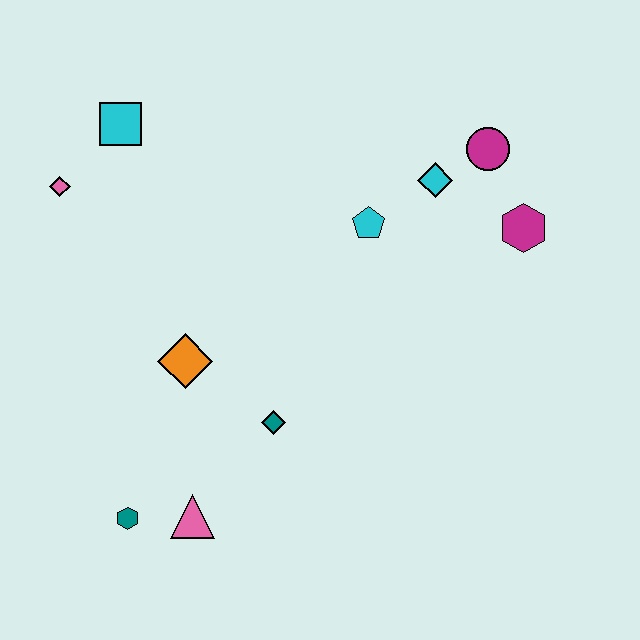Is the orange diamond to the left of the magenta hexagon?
Yes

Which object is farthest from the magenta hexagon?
The teal hexagon is farthest from the magenta hexagon.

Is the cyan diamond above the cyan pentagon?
Yes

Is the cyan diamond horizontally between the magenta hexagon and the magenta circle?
No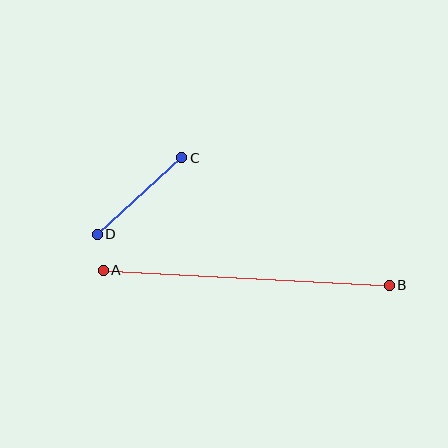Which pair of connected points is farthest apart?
Points A and B are farthest apart.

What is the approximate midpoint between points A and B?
The midpoint is at approximately (246, 278) pixels.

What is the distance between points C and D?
The distance is approximately 114 pixels.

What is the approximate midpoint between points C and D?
The midpoint is at approximately (140, 196) pixels.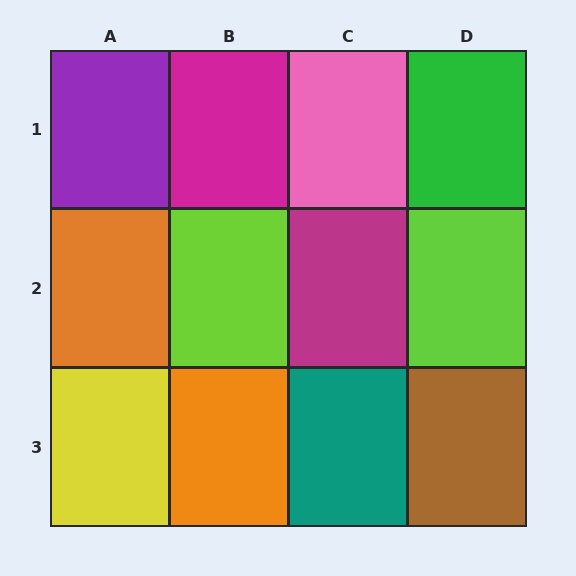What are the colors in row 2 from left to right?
Orange, lime, magenta, lime.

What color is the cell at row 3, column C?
Teal.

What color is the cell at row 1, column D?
Green.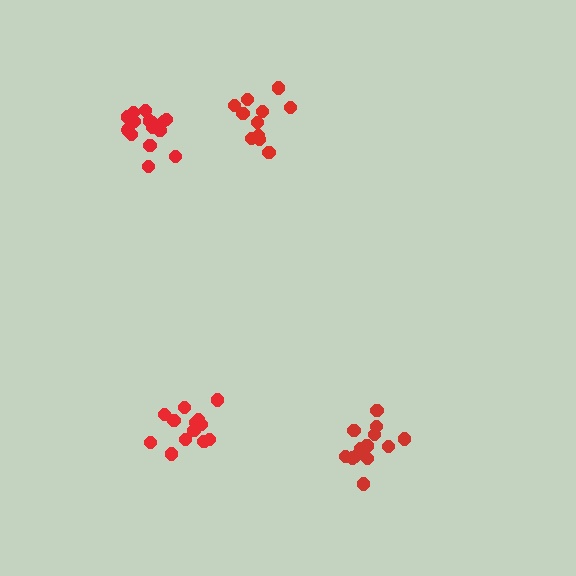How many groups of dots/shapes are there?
There are 4 groups.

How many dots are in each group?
Group 1: 13 dots, Group 2: 14 dots, Group 3: 15 dots, Group 4: 11 dots (53 total).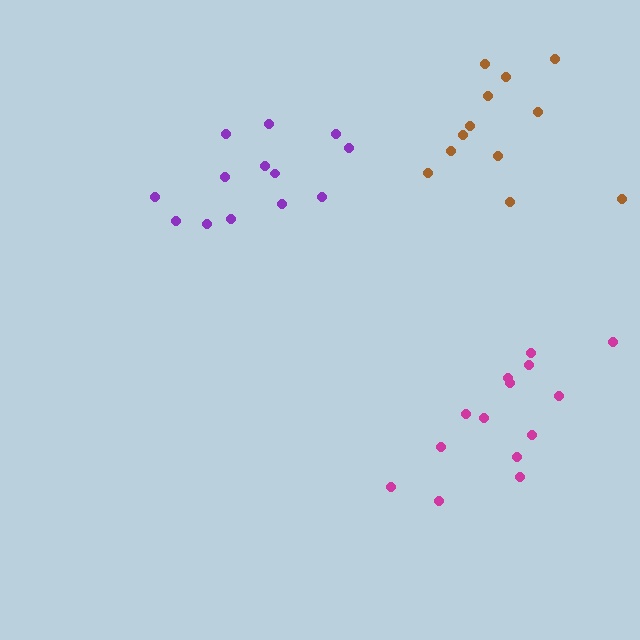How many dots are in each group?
Group 1: 14 dots, Group 2: 13 dots, Group 3: 12 dots (39 total).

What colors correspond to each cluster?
The clusters are colored: magenta, purple, brown.